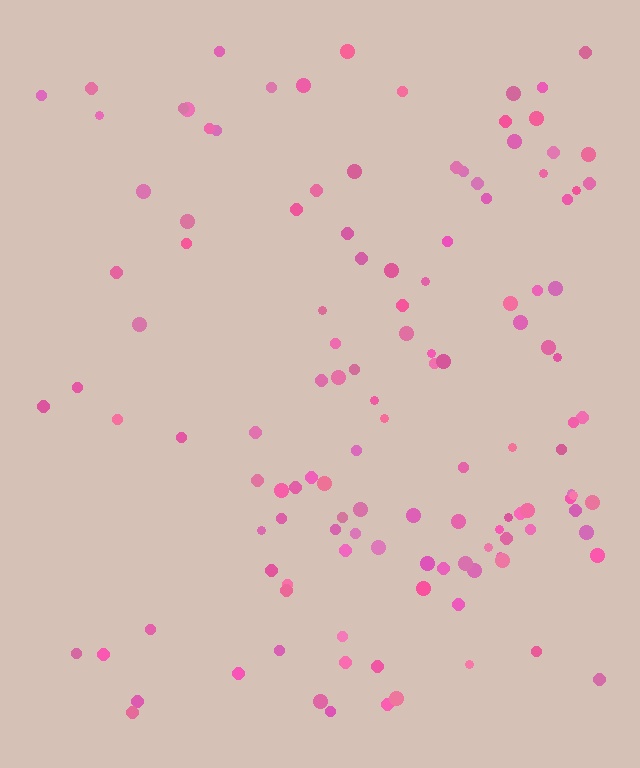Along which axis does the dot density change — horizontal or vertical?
Horizontal.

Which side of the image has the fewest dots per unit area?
The left.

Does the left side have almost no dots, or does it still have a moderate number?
Still a moderate number, just noticeably fewer than the right.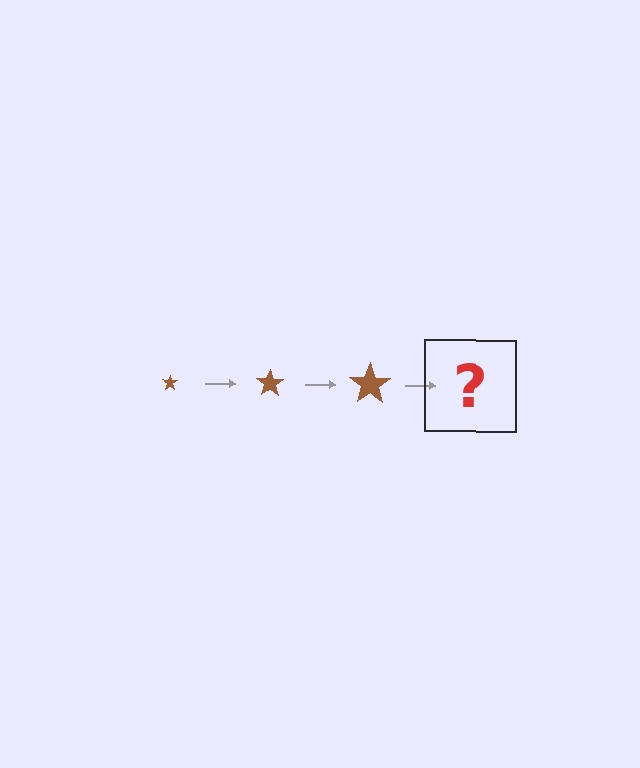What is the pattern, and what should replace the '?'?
The pattern is that the star gets progressively larger each step. The '?' should be a brown star, larger than the previous one.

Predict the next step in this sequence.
The next step is a brown star, larger than the previous one.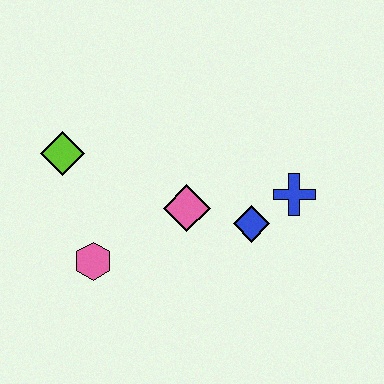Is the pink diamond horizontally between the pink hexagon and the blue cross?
Yes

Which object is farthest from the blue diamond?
The lime diamond is farthest from the blue diamond.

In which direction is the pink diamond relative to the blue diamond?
The pink diamond is to the left of the blue diamond.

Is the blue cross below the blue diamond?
No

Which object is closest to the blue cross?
The blue diamond is closest to the blue cross.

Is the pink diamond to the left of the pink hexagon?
No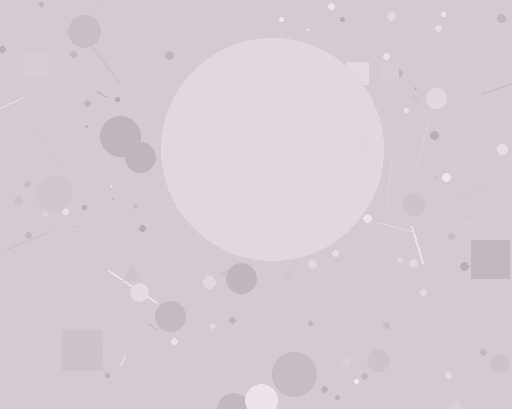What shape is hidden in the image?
A circle is hidden in the image.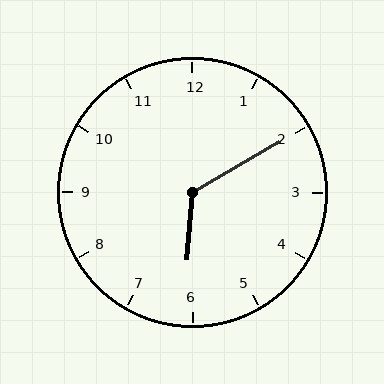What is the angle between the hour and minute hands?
Approximately 125 degrees.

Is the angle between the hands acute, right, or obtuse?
It is obtuse.